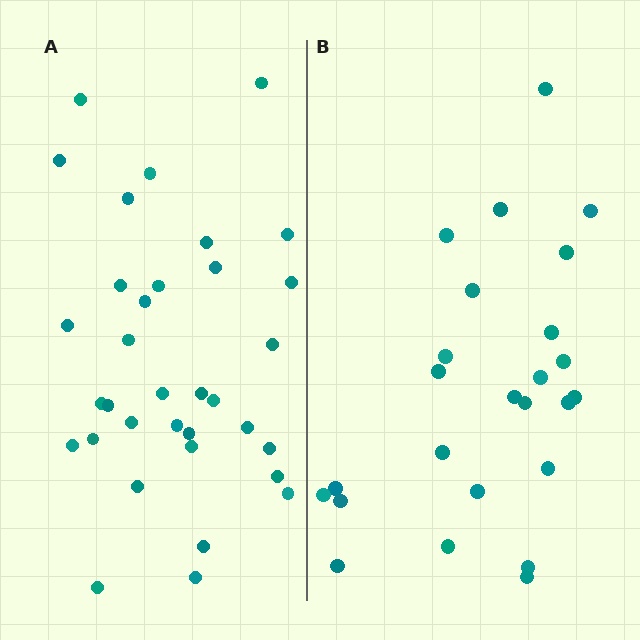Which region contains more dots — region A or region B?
Region A (the left region) has more dots.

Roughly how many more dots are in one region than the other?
Region A has roughly 8 or so more dots than region B.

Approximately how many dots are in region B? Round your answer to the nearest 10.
About 20 dots. (The exact count is 25, which rounds to 20.)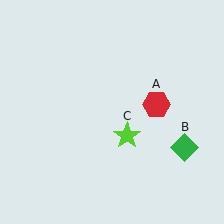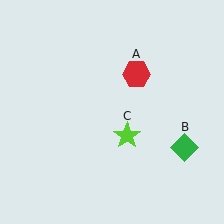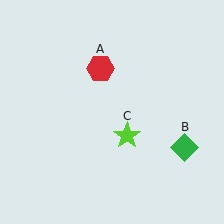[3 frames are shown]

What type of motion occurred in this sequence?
The red hexagon (object A) rotated counterclockwise around the center of the scene.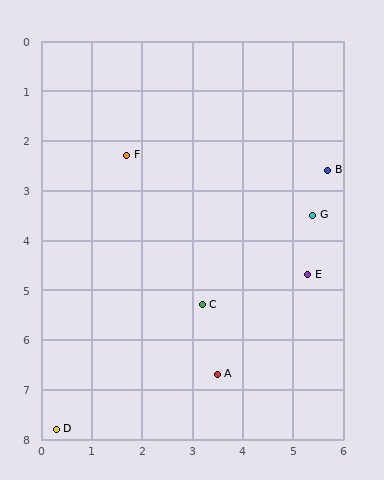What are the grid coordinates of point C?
Point C is at approximately (3.2, 5.3).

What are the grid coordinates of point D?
Point D is at approximately (0.3, 7.8).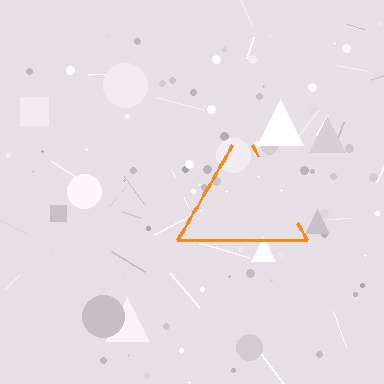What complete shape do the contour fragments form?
The contour fragments form a triangle.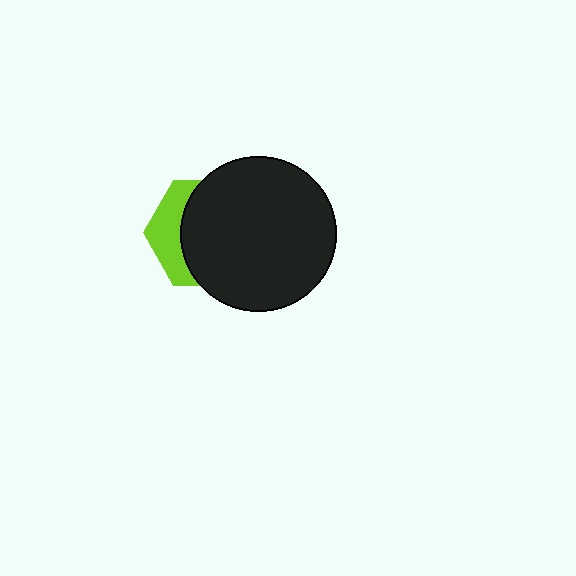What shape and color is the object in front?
The object in front is a black circle.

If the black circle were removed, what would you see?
You would see the complete lime hexagon.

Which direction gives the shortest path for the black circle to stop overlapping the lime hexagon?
Moving right gives the shortest separation.